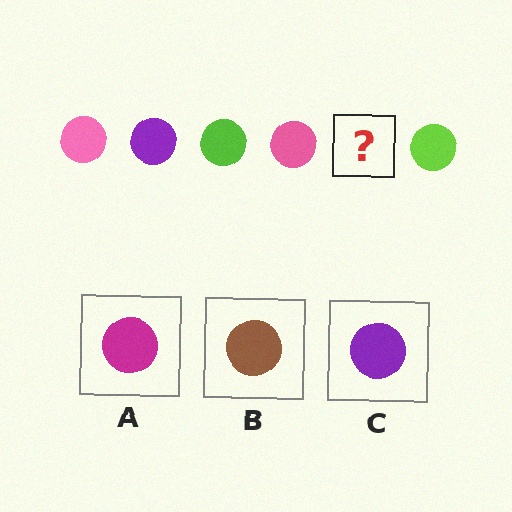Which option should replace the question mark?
Option C.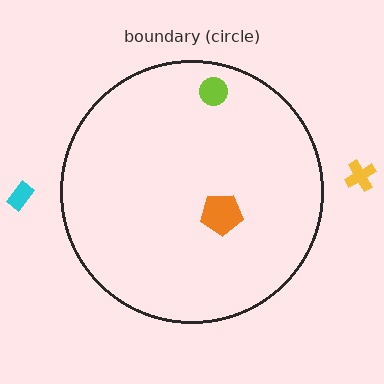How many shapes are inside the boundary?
2 inside, 2 outside.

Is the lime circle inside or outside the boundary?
Inside.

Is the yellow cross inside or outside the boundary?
Outside.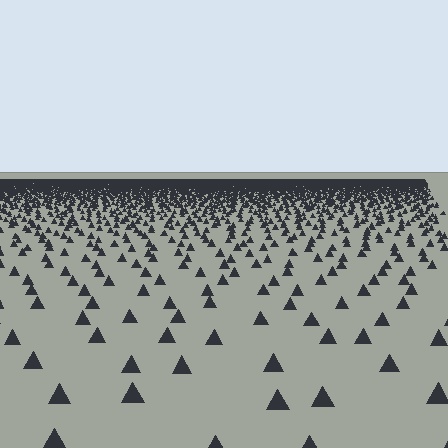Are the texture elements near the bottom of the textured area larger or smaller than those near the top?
Larger. Near the bottom, elements are closer to the viewer and appear at a bigger on-screen size.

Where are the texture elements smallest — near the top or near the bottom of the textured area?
Near the top.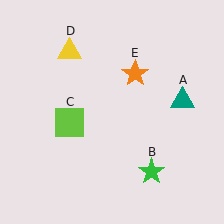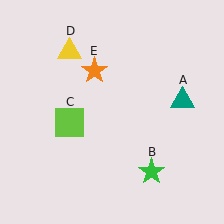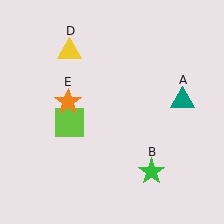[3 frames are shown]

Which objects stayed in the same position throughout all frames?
Teal triangle (object A) and green star (object B) and lime square (object C) and yellow triangle (object D) remained stationary.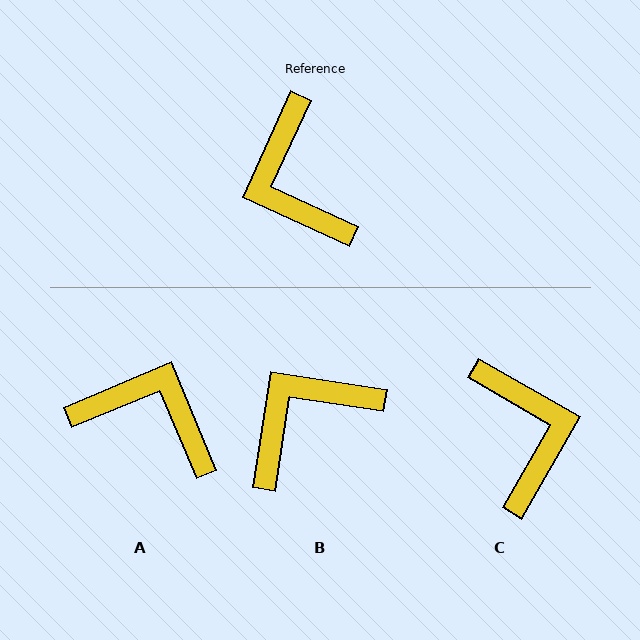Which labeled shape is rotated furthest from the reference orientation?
C, about 175 degrees away.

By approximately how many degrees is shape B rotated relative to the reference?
Approximately 74 degrees clockwise.